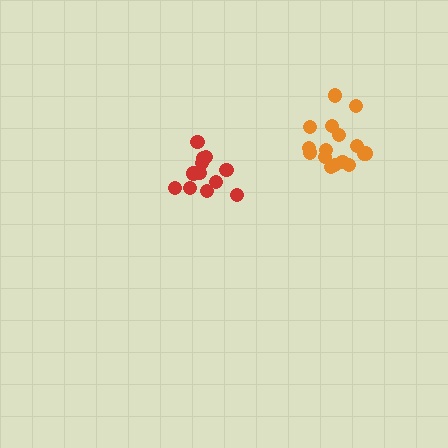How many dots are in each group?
Group 1: 12 dots, Group 2: 16 dots (28 total).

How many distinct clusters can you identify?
There are 2 distinct clusters.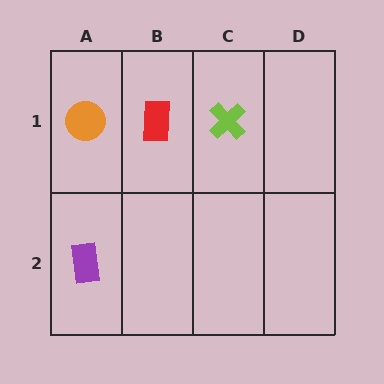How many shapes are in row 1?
3 shapes.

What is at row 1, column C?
A lime cross.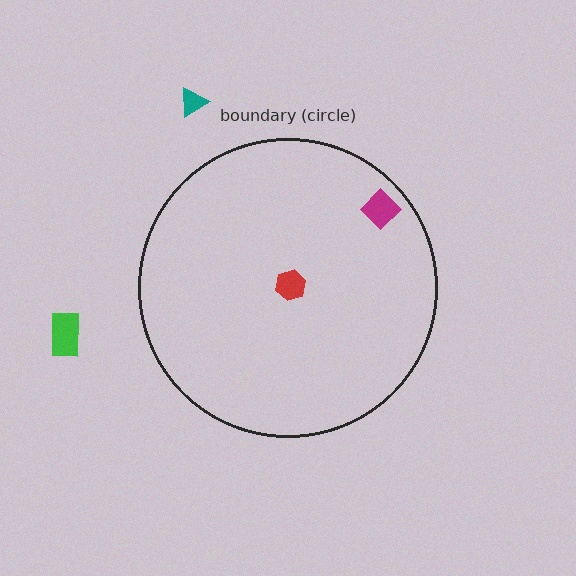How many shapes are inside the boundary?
2 inside, 2 outside.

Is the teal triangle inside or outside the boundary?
Outside.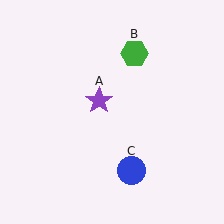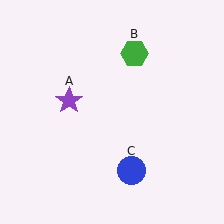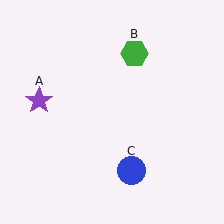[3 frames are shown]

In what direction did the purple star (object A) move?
The purple star (object A) moved left.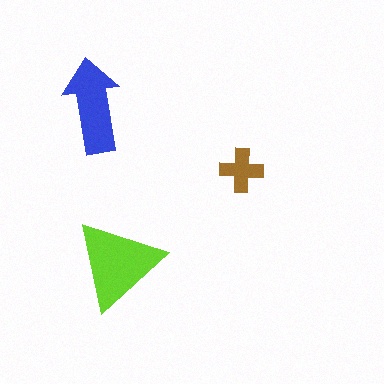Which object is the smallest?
The brown cross.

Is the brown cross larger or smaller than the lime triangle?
Smaller.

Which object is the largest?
The lime triangle.